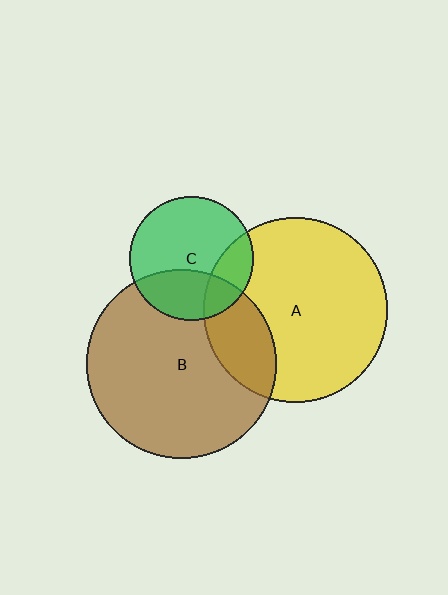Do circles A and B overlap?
Yes.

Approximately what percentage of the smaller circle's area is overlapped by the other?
Approximately 20%.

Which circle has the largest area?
Circle B (brown).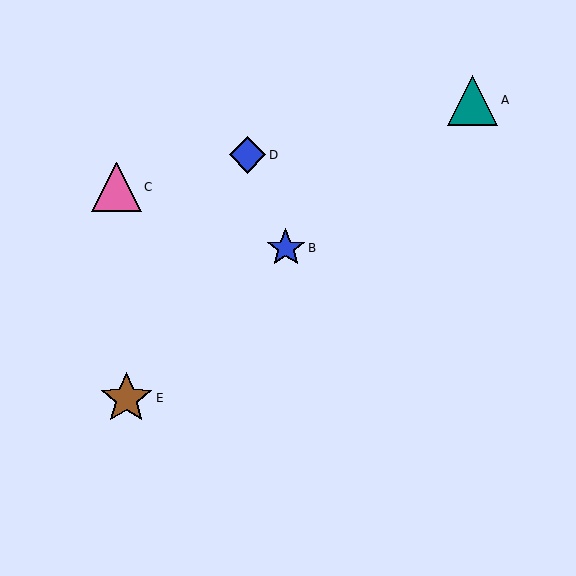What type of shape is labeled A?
Shape A is a teal triangle.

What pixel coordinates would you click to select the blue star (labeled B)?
Click at (286, 248) to select the blue star B.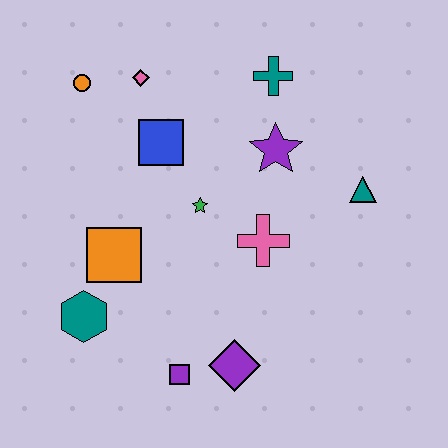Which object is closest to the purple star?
The teal cross is closest to the purple star.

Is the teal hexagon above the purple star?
No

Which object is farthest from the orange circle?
The purple diamond is farthest from the orange circle.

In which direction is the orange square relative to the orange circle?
The orange square is below the orange circle.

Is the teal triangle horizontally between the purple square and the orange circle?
No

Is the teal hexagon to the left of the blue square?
Yes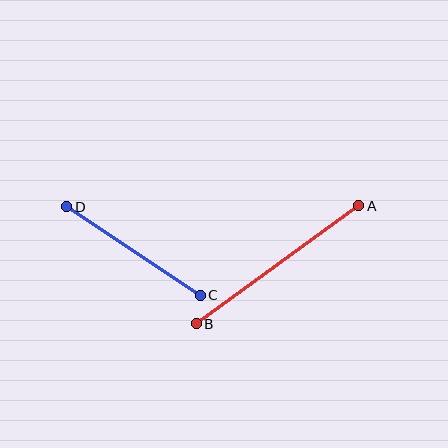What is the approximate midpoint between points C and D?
The midpoint is at approximately (133, 251) pixels.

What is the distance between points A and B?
The distance is approximately 200 pixels.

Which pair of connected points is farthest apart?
Points A and B are farthest apart.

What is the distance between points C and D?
The distance is approximately 160 pixels.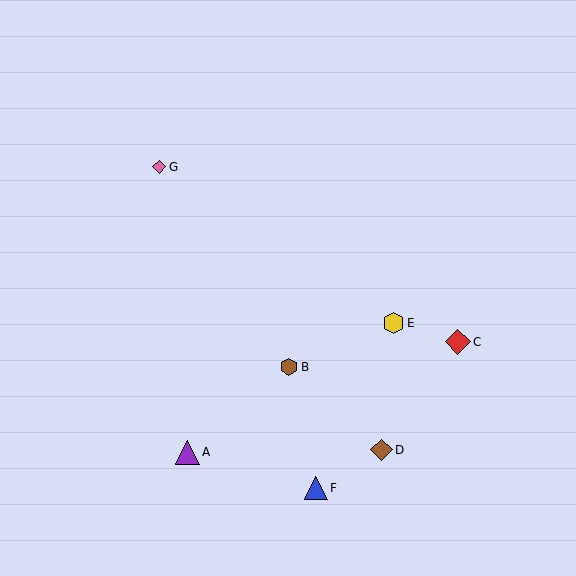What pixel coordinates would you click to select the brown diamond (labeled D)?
Click at (381, 450) to select the brown diamond D.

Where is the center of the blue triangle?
The center of the blue triangle is at (316, 488).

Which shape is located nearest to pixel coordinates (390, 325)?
The yellow hexagon (labeled E) at (393, 323) is nearest to that location.